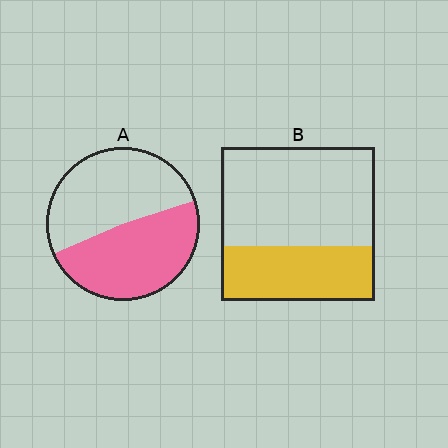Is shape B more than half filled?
No.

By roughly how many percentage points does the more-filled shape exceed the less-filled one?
By roughly 15 percentage points (A over B).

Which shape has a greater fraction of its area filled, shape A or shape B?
Shape A.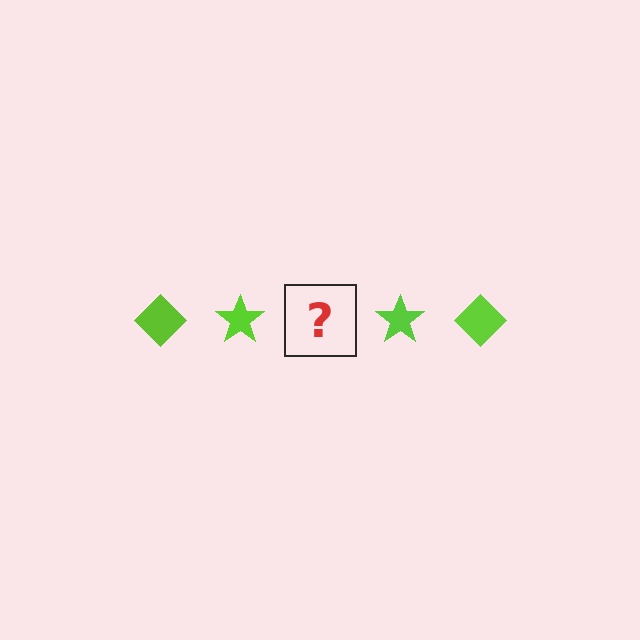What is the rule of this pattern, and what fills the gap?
The rule is that the pattern cycles through diamond, star shapes in lime. The gap should be filled with a lime diamond.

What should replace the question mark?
The question mark should be replaced with a lime diamond.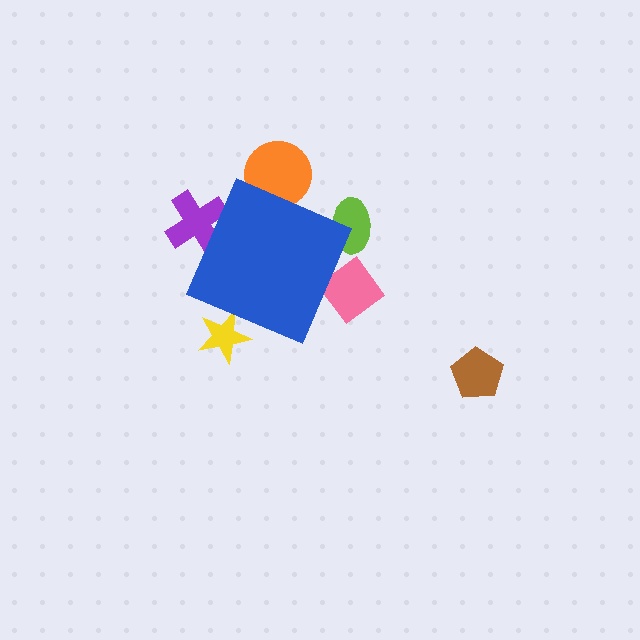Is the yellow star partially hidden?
Yes, the yellow star is partially hidden behind the blue diamond.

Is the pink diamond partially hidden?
Yes, the pink diamond is partially hidden behind the blue diamond.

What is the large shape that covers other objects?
A blue diamond.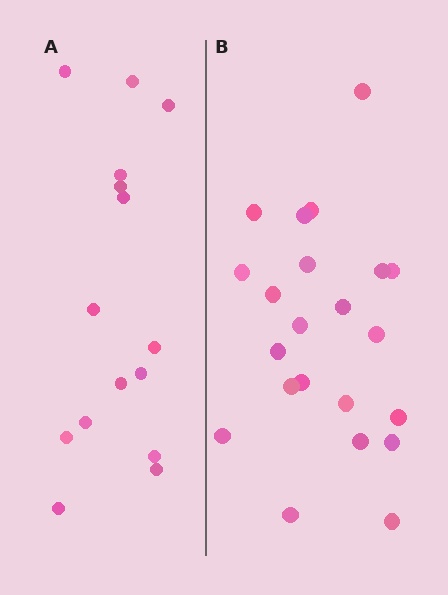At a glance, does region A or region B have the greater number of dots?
Region B (the right region) has more dots.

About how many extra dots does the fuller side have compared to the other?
Region B has roughly 8 or so more dots than region A.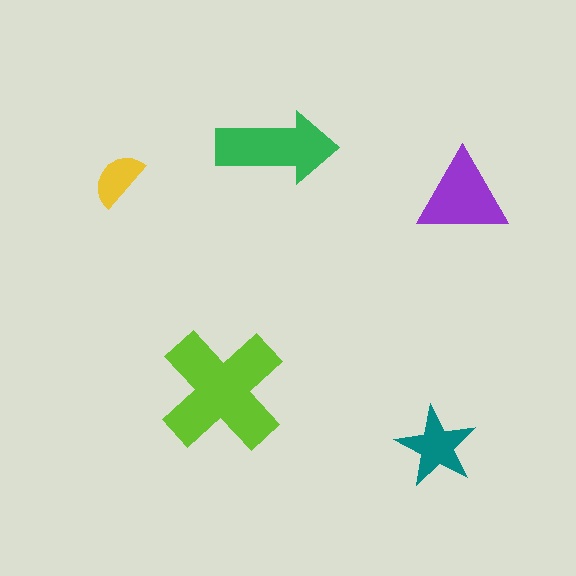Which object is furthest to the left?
The yellow semicircle is leftmost.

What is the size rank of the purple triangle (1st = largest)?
3rd.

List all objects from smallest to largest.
The yellow semicircle, the teal star, the purple triangle, the green arrow, the lime cross.